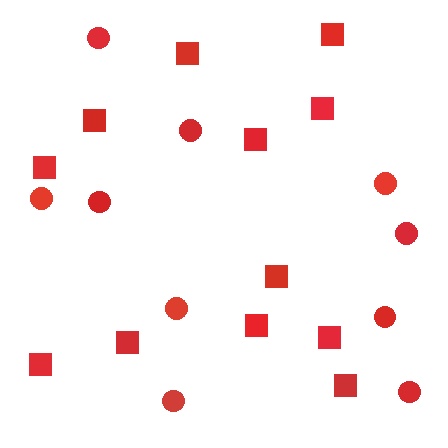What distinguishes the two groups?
There are 2 groups: one group of squares (12) and one group of circles (10).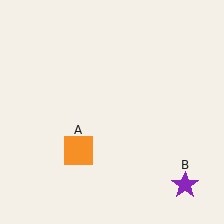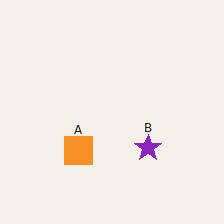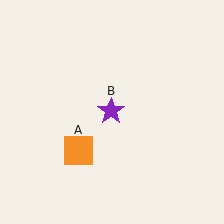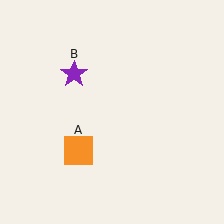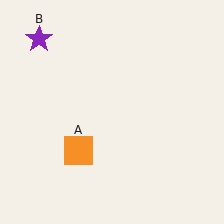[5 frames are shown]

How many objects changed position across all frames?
1 object changed position: purple star (object B).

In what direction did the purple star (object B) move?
The purple star (object B) moved up and to the left.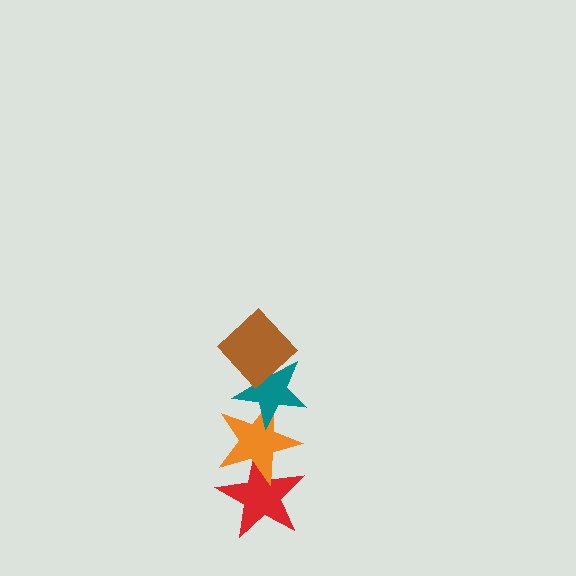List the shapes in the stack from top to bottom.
From top to bottom: the brown diamond, the teal star, the orange star, the red star.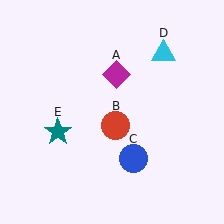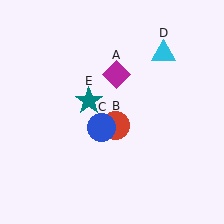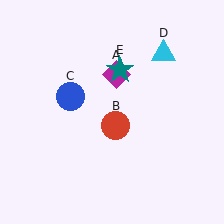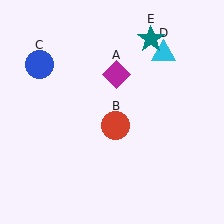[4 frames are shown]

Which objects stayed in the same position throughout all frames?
Magenta diamond (object A) and red circle (object B) and cyan triangle (object D) remained stationary.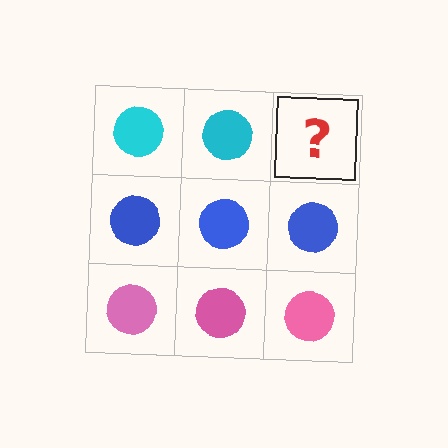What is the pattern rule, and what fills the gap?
The rule is that each row has a consistent color. The gap should be filled with a cyan circle.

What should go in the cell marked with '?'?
The missing cell should contain a cyan circle.